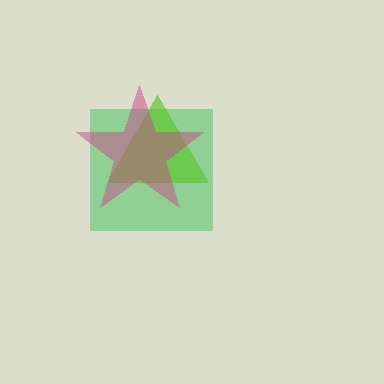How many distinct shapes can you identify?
There are 3 distinct shapes: a green square, a lime triangle, a magenta star.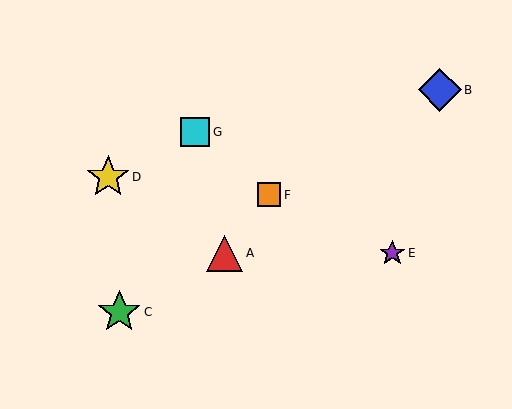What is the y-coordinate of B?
Object B is at y≈90.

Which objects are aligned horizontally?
Objects A, E are aligned horizontally.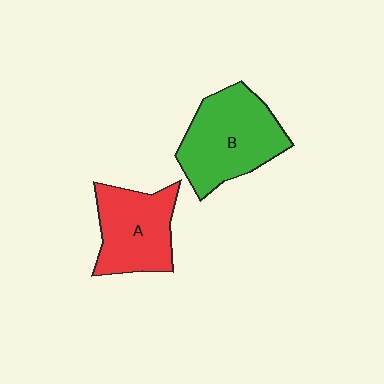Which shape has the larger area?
Shape B (green).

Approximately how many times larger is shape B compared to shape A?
Approximately 1.2 times.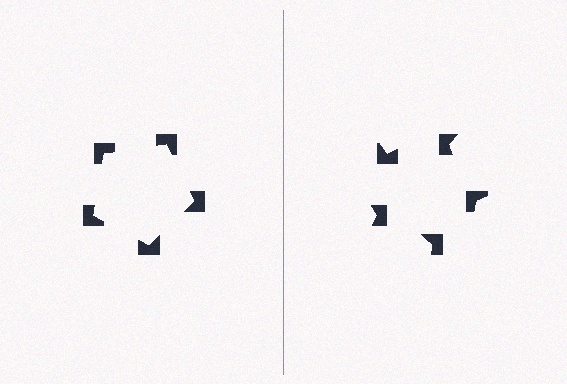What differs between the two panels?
The notched squares are positioned identically on both sides; only the wedge orientations differ. On the left they align to a pentagon; on the right they are misaligned.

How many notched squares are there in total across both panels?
10 — 5 on each side.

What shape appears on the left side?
An illusory pentagon.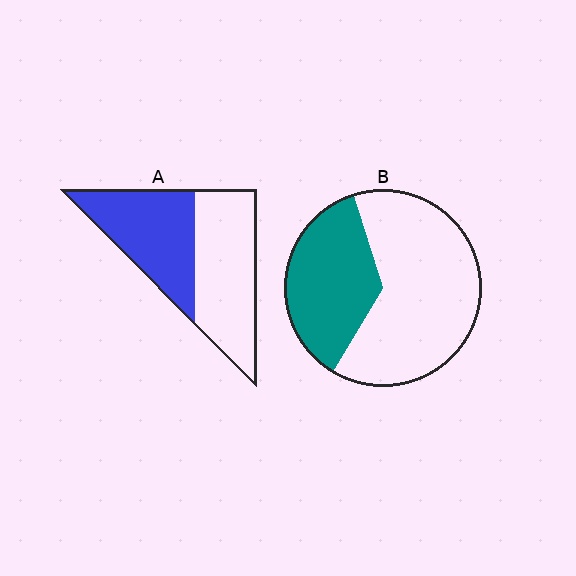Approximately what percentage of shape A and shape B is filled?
A is approximately 45% and B is approximately 35%.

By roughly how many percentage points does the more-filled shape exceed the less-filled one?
By roughly 10 percentage points (A over B).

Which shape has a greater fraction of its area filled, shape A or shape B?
Shape A.